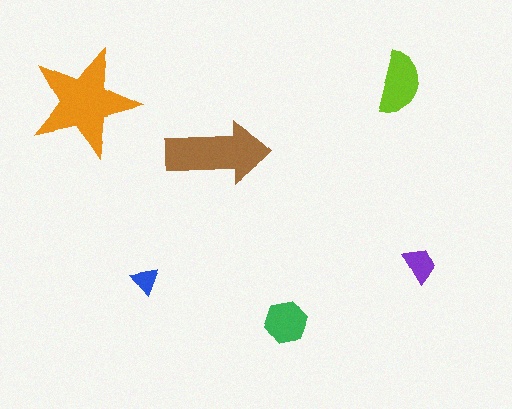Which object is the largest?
The orange star.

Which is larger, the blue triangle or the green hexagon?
The green hexagon.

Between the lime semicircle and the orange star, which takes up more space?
The orange star.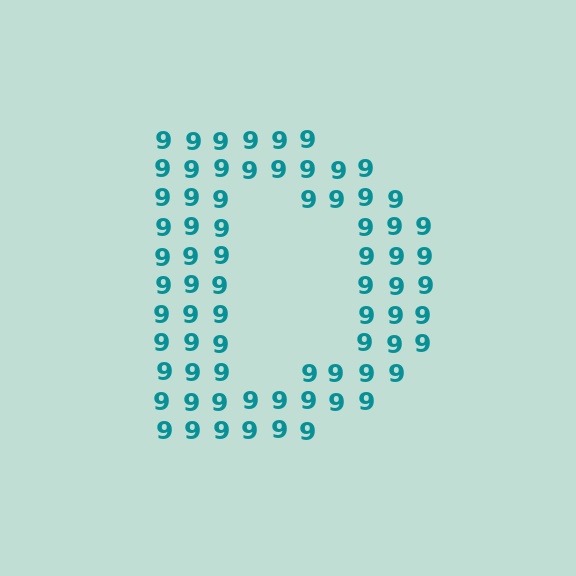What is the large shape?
The large shape is the letter D.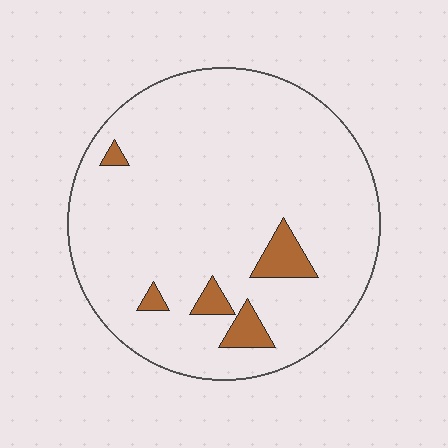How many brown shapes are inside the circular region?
5.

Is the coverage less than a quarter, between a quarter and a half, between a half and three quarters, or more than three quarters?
Less than a quarter.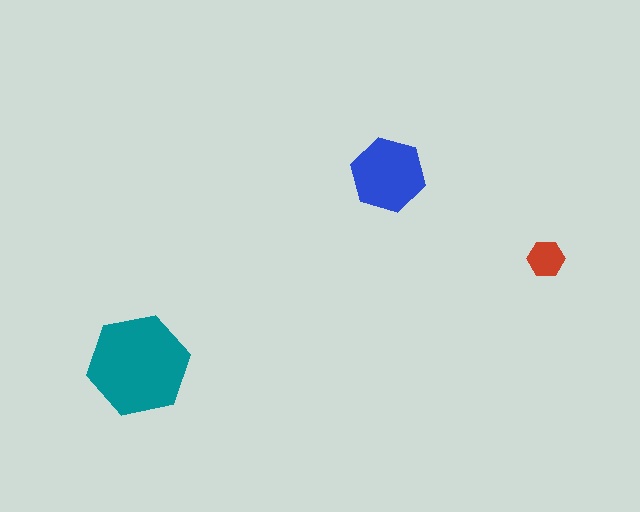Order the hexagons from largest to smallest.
the teal one, the blue one, the red one.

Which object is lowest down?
The teal hexagon is bottommost.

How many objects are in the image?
There are 3 objects in the image.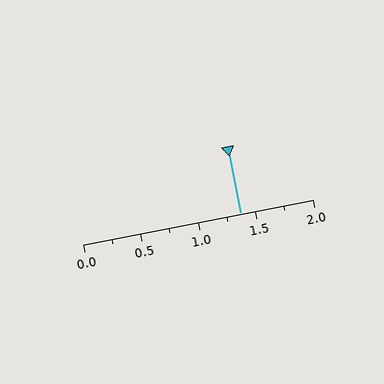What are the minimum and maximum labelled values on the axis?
The axis runs from 0.0 to 2.0.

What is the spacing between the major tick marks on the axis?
The major ticks are spaced 0.5 apart.